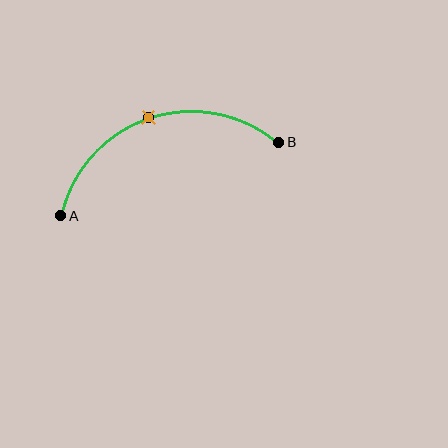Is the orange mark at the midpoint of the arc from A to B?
Yes. The orange mark lies on the arc at equal arc-length from both A and B — it is the arc midpoint.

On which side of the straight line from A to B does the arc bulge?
The arc bulges above the straight line connecting A and B.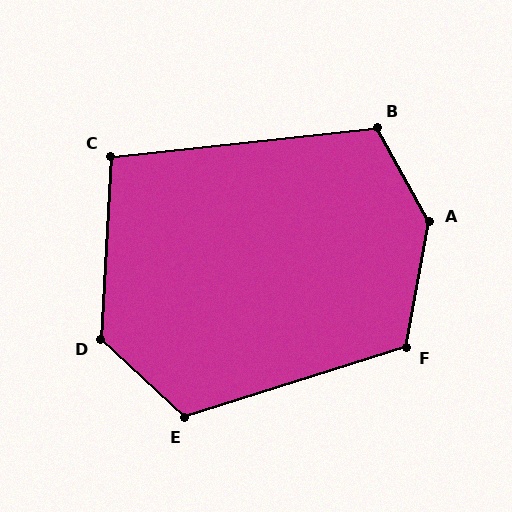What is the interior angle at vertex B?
Approximately 113 degrees (obtuse).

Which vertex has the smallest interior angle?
C, at approximately 99 degrees.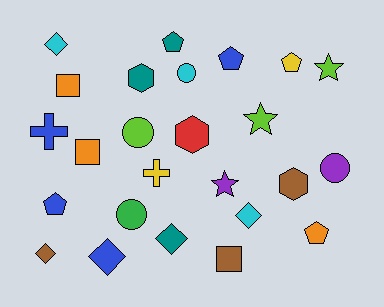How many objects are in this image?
There are 25 objects.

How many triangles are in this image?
There are no triangles.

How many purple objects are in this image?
There are 2 purple objects.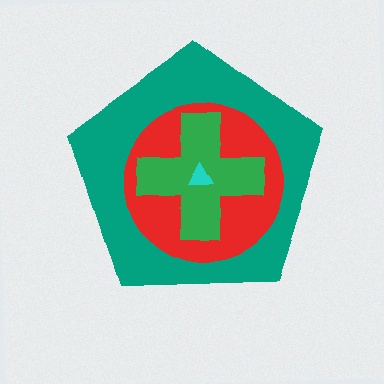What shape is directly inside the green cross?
The cyan triangle.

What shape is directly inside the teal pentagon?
The red circle.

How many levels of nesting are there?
4.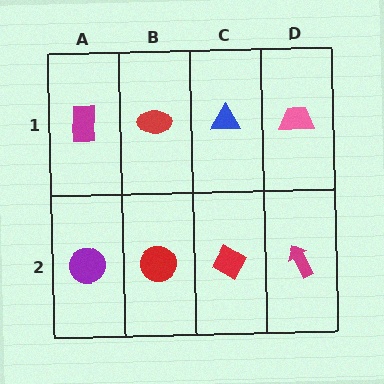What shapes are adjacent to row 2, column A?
A magenta rectangle (row 1, column A), a red circle (row 2, column B).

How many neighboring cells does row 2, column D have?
2.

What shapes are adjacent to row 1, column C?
A red diamond (row 2, column C), a red ellipse (row 1, column B), a pink trapezoid (row 1, column D).